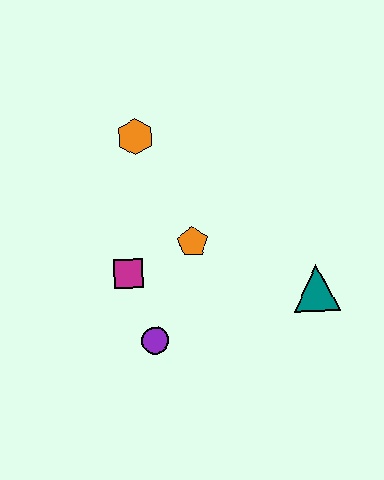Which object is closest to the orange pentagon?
The magenta square is closest to the orange pentagon.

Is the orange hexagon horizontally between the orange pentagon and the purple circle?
No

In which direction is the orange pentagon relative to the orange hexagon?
The orange pentagon is below the orange hexagon.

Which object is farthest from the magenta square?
The teal triangle is farthest from the magenta square.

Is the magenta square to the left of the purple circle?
Yes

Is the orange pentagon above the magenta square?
Yes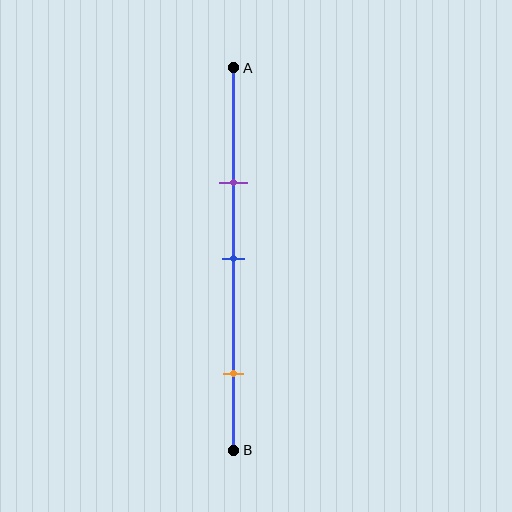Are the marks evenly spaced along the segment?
No, the marks are not evenly spaced.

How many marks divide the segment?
There are 3 marks dividing the segment.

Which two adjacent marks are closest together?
The purple and blue marks are the closest adjacent pair.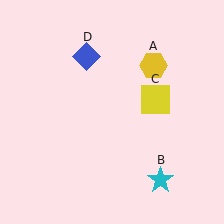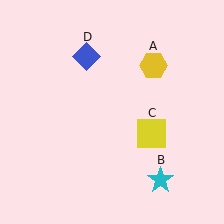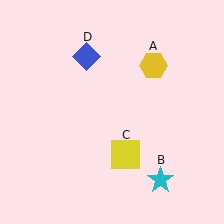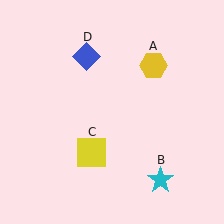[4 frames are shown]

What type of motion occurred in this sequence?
The yellow square (object C) rotated clockwise around the center of the scene.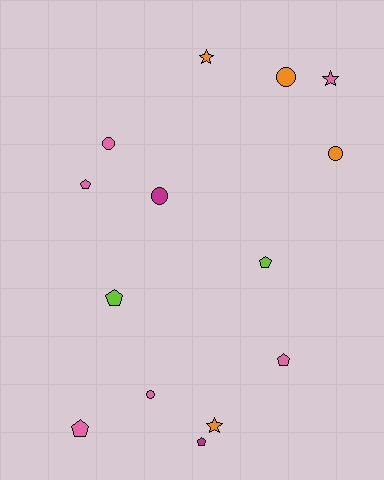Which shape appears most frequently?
Pentagon, with 6 objects.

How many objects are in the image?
There are 14 objects.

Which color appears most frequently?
Pink, with 6 objects.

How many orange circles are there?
There are 2 orange circles.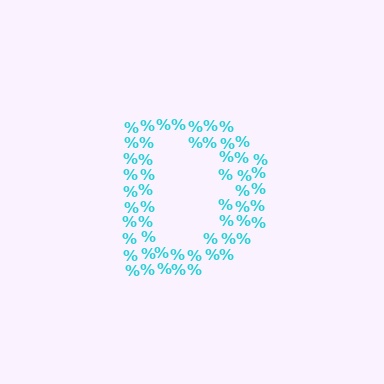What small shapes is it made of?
It is made of small percent signs.